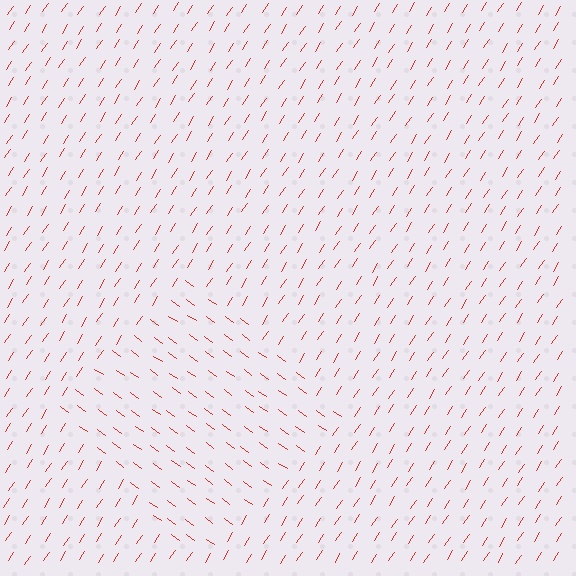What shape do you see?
I see a diamond.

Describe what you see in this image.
The image is filled with small red line segments. A diamond region in the image has lines oriented differently from the surrounding lines, creating a visible texture boundary.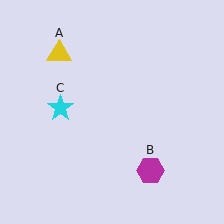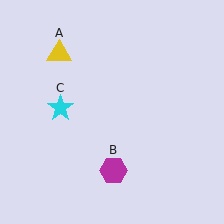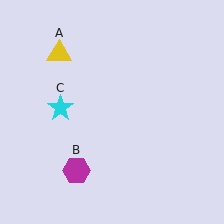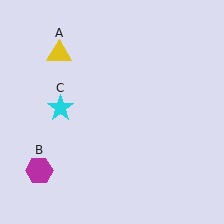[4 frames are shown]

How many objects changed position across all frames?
1 object changed position: magenta hexagon (object B).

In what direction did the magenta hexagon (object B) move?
The magenta hexagon (object B) moved left.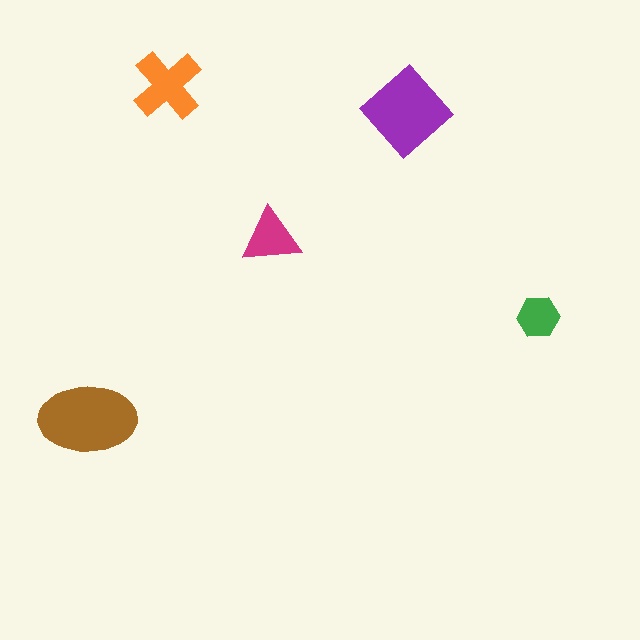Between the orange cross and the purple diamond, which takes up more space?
The purple diamond.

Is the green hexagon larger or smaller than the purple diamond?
Smaller.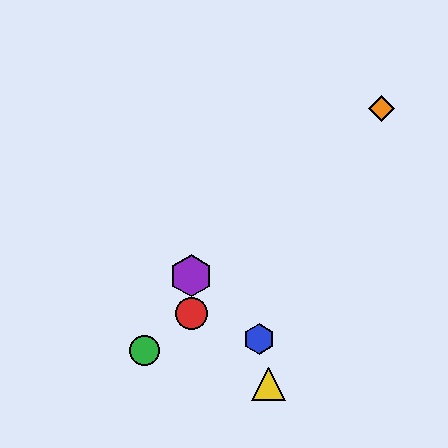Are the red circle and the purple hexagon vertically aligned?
Yes, both are at x≈191.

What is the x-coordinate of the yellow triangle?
The yellow triangle is at x≈269.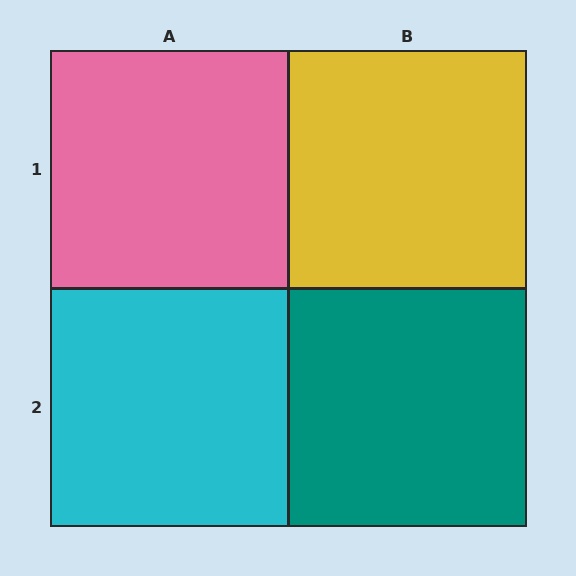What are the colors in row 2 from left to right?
Cyan, teal.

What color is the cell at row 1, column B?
Yellow.